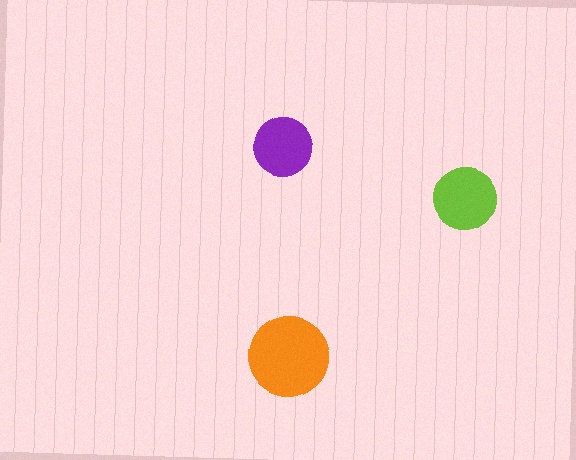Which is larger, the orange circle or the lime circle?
The orange one.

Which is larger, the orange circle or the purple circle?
The orange one.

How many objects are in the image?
There are 3 objects in the image.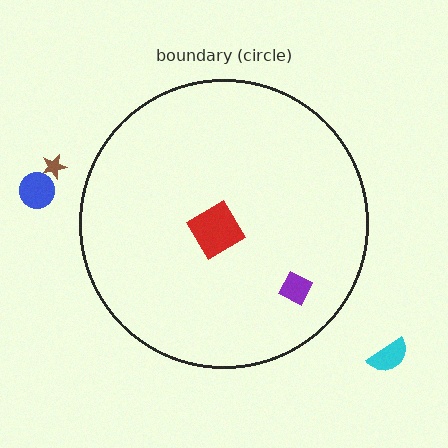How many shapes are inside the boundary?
2 inside, 3 outside.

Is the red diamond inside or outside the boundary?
Inside.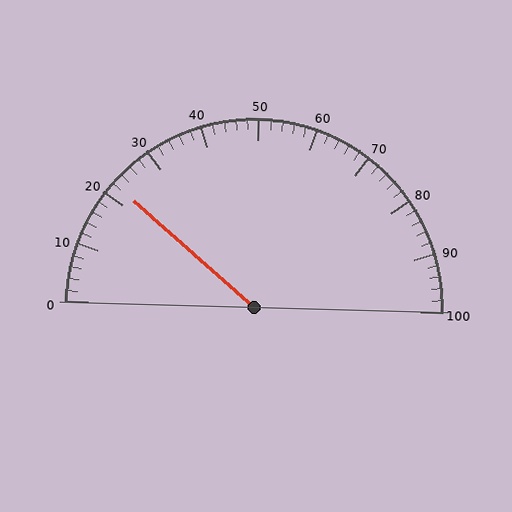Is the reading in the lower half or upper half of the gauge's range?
The reading is in the lower half of the range (0 to 100).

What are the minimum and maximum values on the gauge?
The gauge ranges from 0 to 100.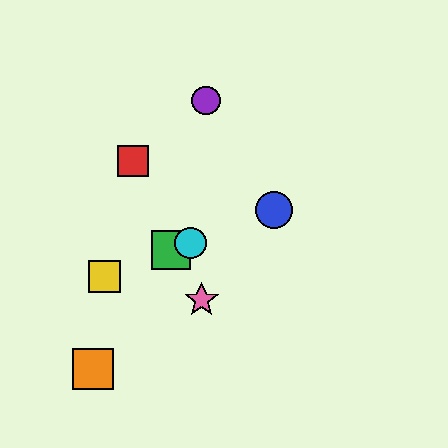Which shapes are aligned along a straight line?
The blue circle, the green square, the yellow square, the cyan circle are aligned along a straight line.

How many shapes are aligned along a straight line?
4 shapes (the blue circle, the green square, the yellow square, the cyan circle) are aligned along a straight line.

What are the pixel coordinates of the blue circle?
The blue circle is at (274, 210).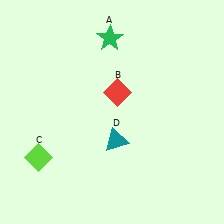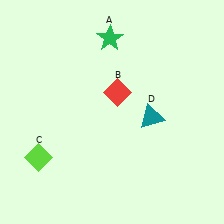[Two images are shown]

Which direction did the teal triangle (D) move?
The teal triangle (D) moved right.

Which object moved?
The teal triangle (D) moved right.